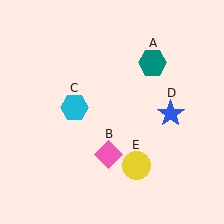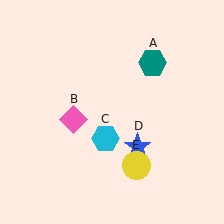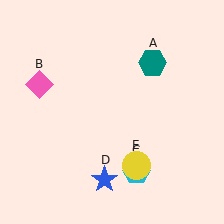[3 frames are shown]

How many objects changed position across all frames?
3 objects changed position: pink diamond (object B), cyan hexagon (object C), blue star (object D).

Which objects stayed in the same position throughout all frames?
Teal hexagon (object A) and yellow circle (object E) remained stationary.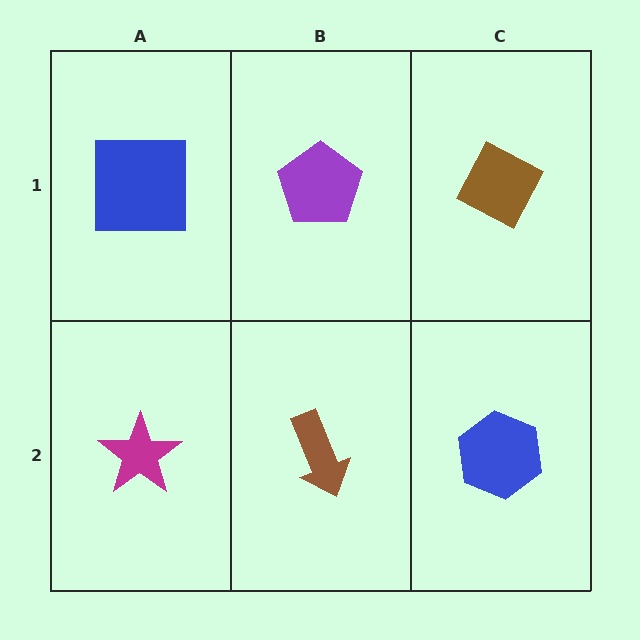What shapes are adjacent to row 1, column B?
A brown arrow (row 2, column B), a blue square (row 1, column A), a brown diamond (row 1, column C).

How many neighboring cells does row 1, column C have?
2.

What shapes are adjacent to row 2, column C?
A brown diamond (row 1, column C), a brown arrow (row 2, column B).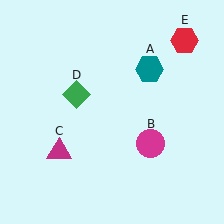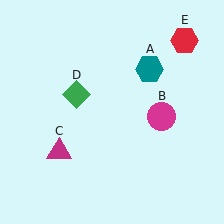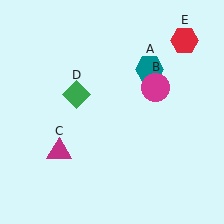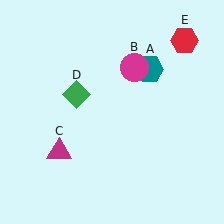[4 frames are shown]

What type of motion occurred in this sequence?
The magenta circle (object B) rotated counterclockwise around the center of the scene.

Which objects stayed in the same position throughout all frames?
Teal hexagon (object A) and magenta triangle (object C) and green diamond (object D) and red hexagon (object E) remained stationary.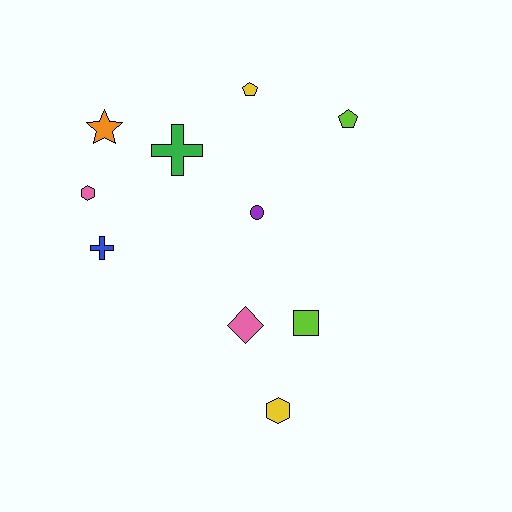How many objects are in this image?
There are 10 objects.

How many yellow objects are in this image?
There are 2 yellow objects.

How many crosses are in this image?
There are 2 crosses.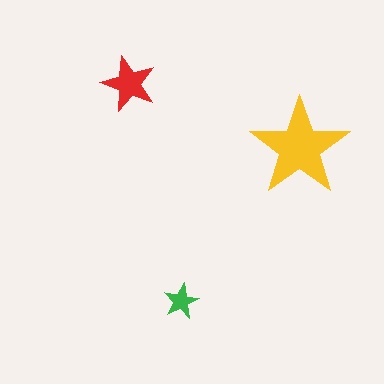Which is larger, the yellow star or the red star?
The yellow one.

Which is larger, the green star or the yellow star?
The yellow one.